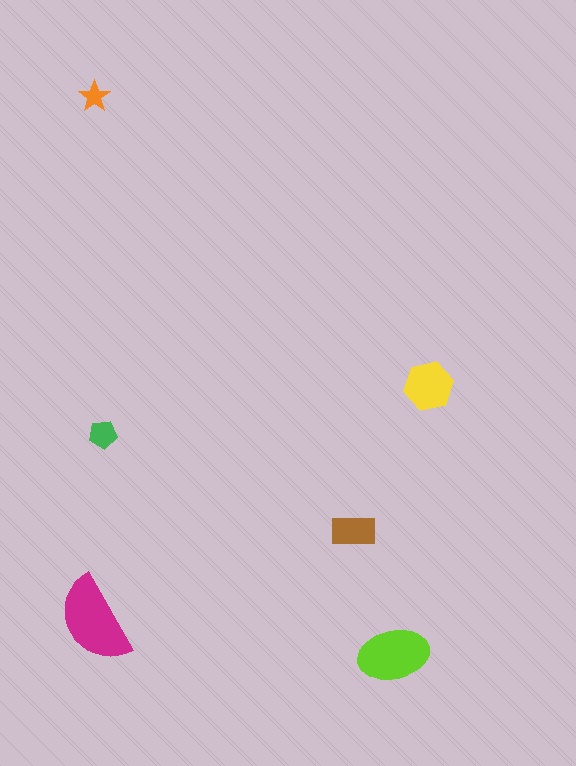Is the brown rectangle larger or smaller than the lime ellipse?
Smaller.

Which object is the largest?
The magenta semicircle.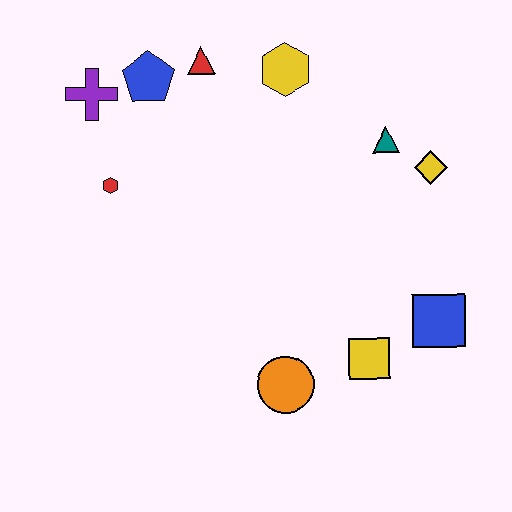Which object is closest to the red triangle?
The blue pentagon is closest to the red triangle.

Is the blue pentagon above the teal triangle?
Yes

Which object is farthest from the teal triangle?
The purple cross is farthest from the teal triangle.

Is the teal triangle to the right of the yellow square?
Yes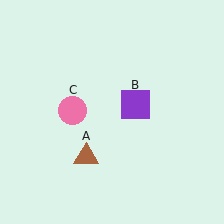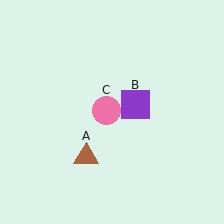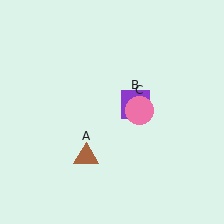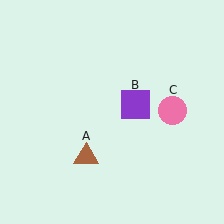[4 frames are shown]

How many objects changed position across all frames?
1 object changed position: pink circle (object C).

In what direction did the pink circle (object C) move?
The pink circle (object C) moved right.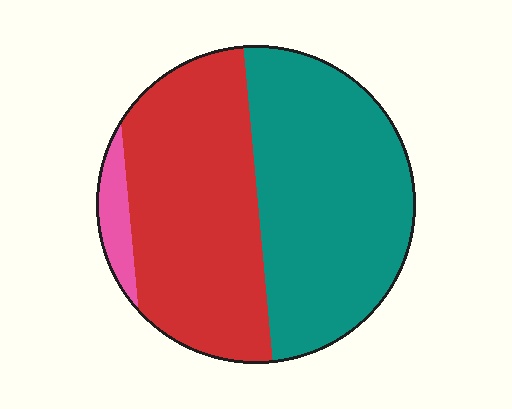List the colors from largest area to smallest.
From largest to smallest: teal, red, pink.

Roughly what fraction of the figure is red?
Red covers roughly 45% of the figure.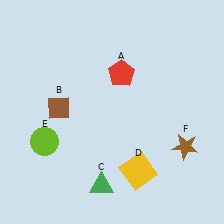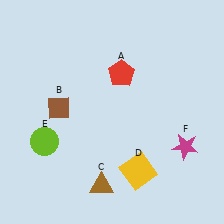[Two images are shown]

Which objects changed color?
C changed from green to brown. F changed from brown to magenta.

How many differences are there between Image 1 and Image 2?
There are 2 differences between the two images.